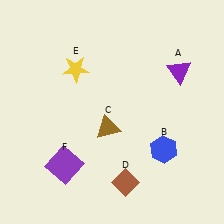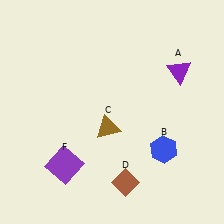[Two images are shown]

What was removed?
The yellow star (E) was removed in Image 2.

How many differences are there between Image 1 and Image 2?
There is 1 difference between the two images.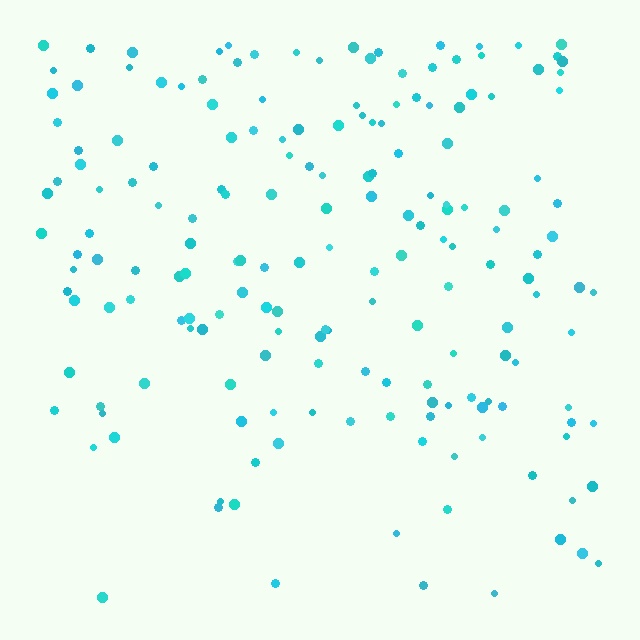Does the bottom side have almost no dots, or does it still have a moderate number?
Still a moderate number, just noticeably fewer than the top.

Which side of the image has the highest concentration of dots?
The top.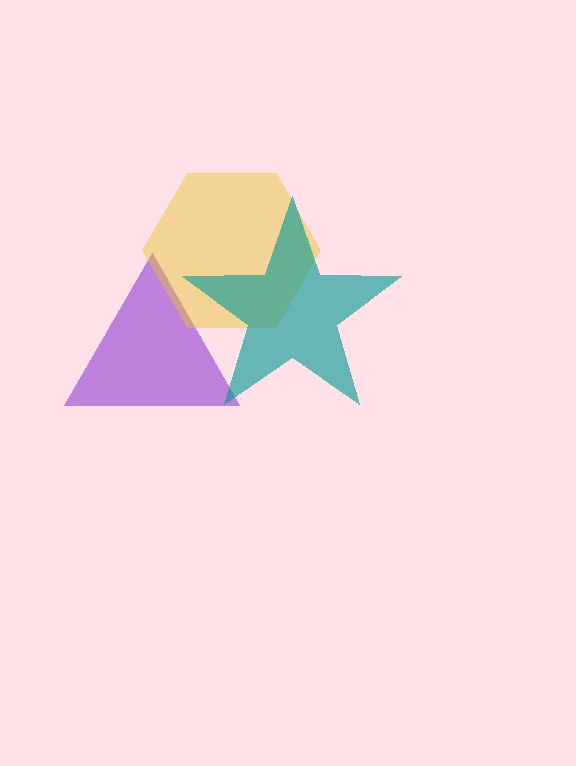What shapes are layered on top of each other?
The layered shapes are: a purple triangle, a yellow hexagon, a teal star.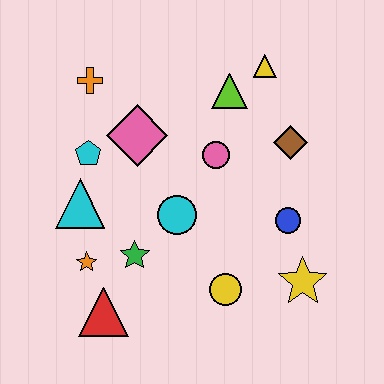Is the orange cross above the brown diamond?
Yes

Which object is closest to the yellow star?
The blue circle is closest to the yellow star.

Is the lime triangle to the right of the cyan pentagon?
Yes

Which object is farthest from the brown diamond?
The red triangle is farthest from the brown diamond.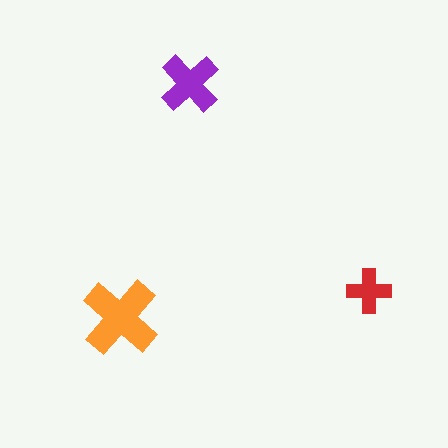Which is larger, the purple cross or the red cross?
The purple one.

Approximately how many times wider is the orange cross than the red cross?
About 2 times wider.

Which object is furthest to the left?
The orange cross is leftmost.